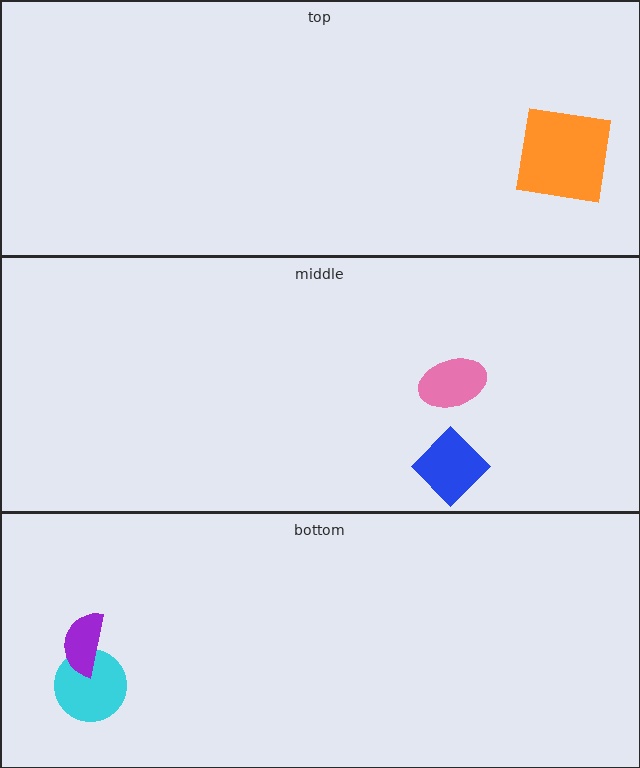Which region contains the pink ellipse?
The middle region.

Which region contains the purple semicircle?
The bottom region.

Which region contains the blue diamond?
The middle region.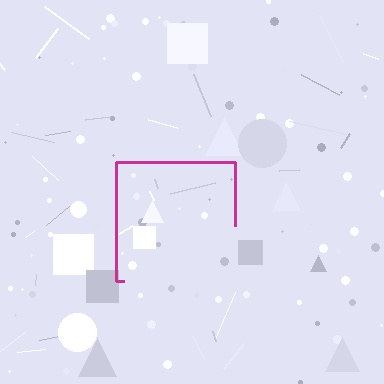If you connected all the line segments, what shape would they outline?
They would outline a square.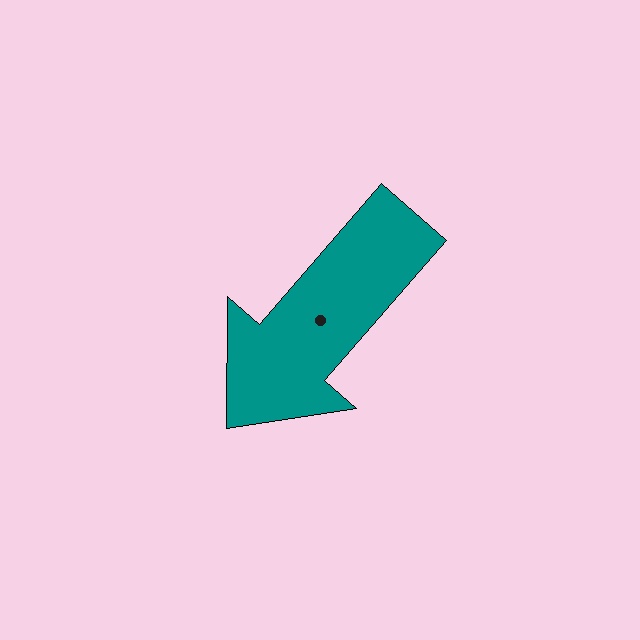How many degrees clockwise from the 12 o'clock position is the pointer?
Approximately 221 degrees.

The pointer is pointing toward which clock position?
Roughly 7 o'clock.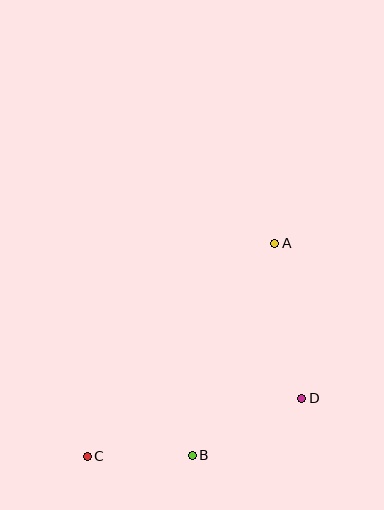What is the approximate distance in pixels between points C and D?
The distance between C and D is approximately 222 pixels.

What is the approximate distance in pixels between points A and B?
The distance between A and B is approximately 228 pixels.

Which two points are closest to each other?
Points B and C are closest to each other.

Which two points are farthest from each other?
Points A and C are farthest from each other.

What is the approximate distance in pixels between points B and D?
The distance between B and D is approximately 124 pixels.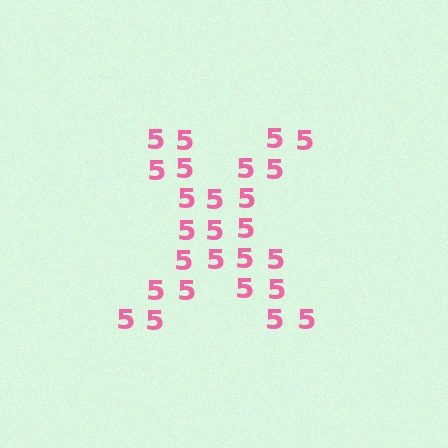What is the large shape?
The large shape is the letter X.